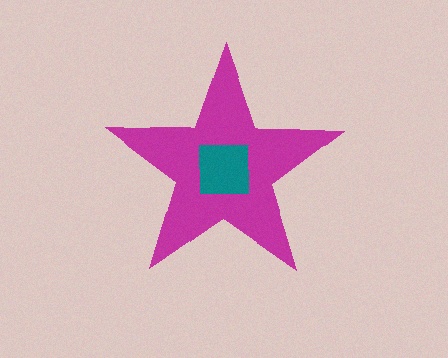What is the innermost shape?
The teal square.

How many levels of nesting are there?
2.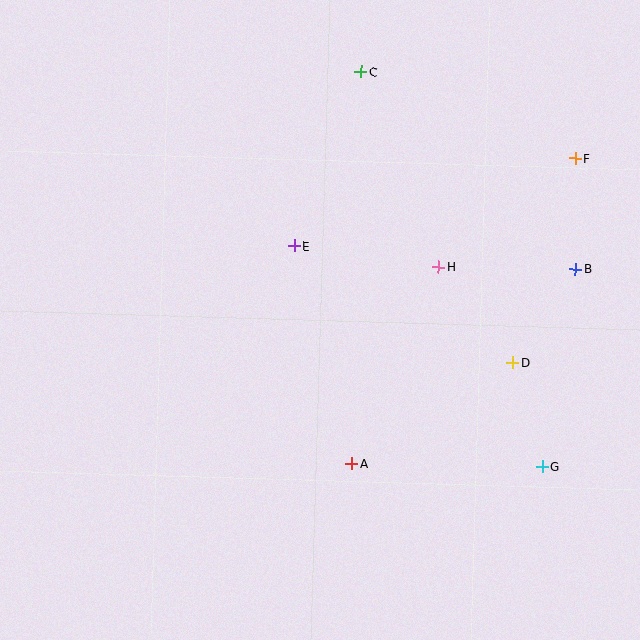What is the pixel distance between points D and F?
The distance between D and F is 213 pixels.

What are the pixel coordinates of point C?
Point C is at (361, 72).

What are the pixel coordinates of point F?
Point F is at (575, 158).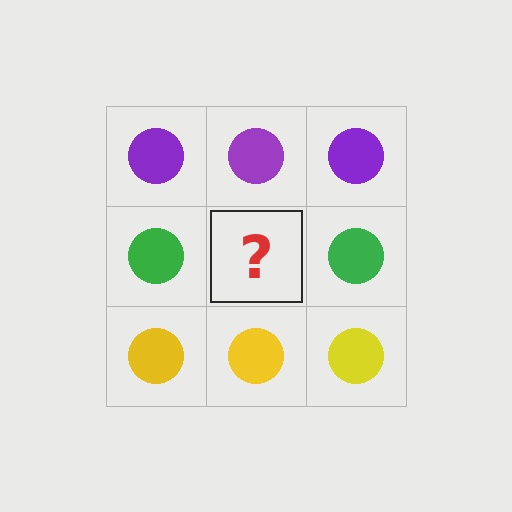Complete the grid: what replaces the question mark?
The question mark should be replaced with a green circle.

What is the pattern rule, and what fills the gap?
The rule is that each row has a consistent color. The gap should be filled with a green circle.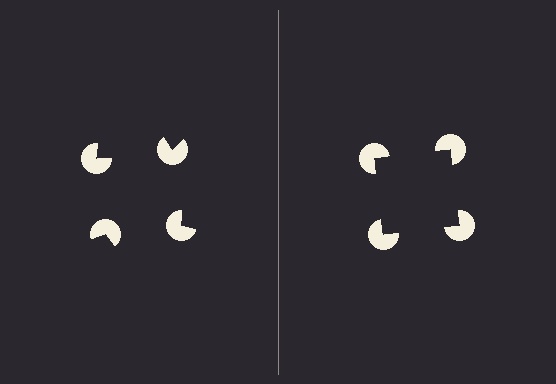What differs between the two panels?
The pac-man discs are positioned identically on both sides; only the wedge orientations differ. On the right they align to a square; on the left they are misaligned.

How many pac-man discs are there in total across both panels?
8 — 4 on each side.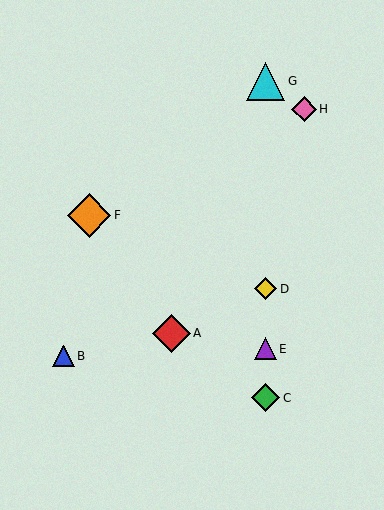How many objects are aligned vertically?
4 objects (C, D, E, G) are aligned vertically.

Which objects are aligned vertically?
Objects C, D, E, G are aligned vertically.